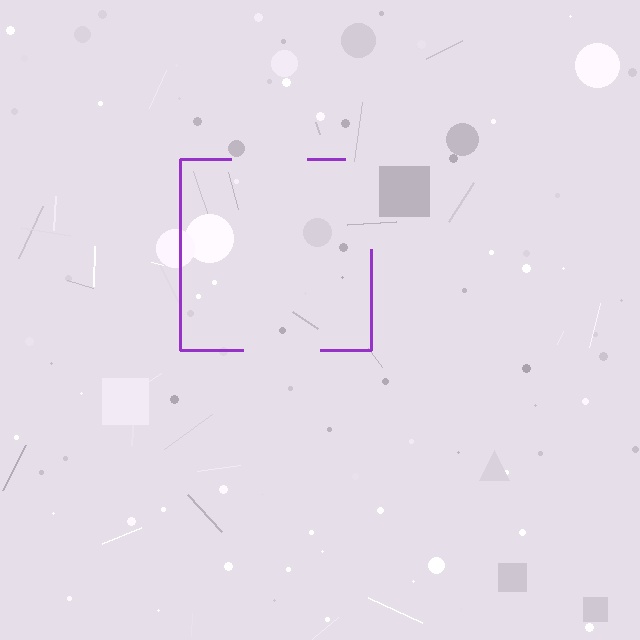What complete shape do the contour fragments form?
The contour fragments form a square.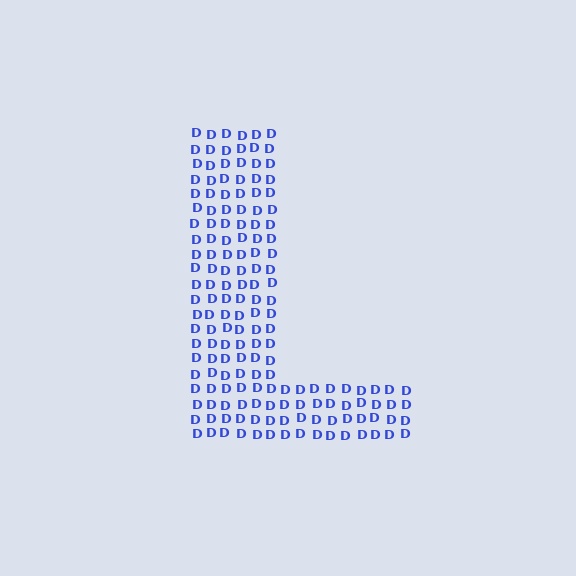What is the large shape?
The large shape is the letter L.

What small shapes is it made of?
It is made of small letter D's.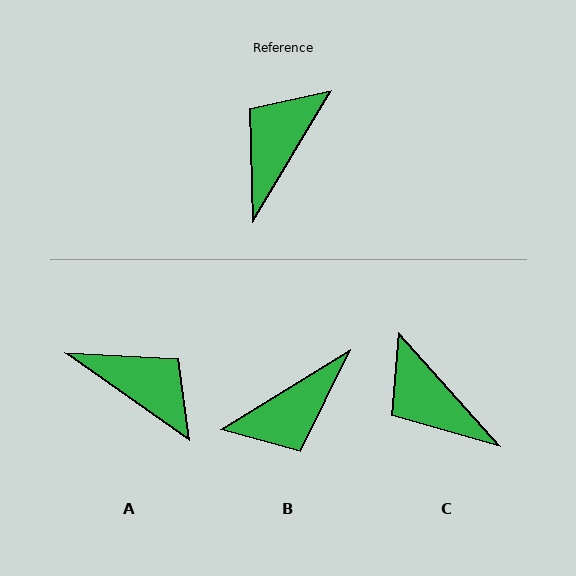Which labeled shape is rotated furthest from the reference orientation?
B, about 152 degrees away.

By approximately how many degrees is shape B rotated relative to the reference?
Approximately 152 degrees counter-clockwise.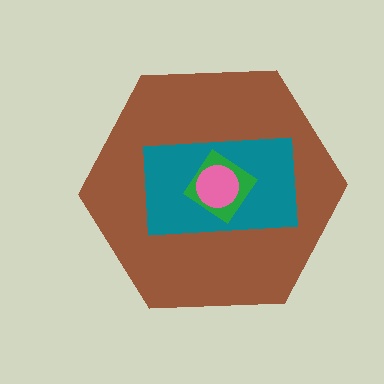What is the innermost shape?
The pink circle.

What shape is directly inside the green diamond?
The pink circle.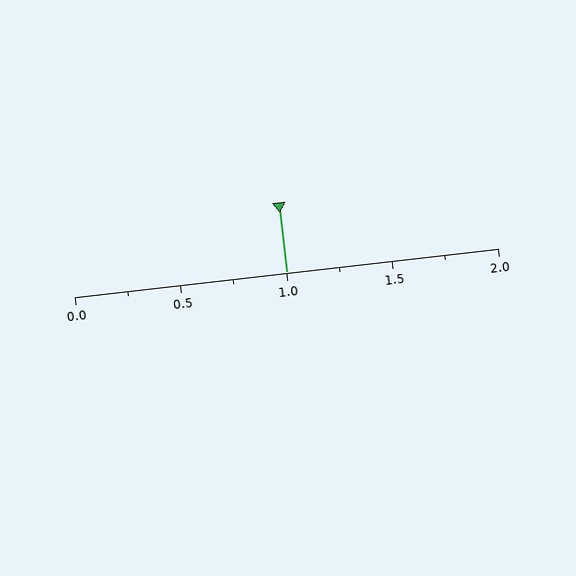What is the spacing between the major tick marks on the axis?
The major ticks are spaced 0.5 apart.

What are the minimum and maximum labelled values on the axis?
The axis runs from 0.0 to 2.0.